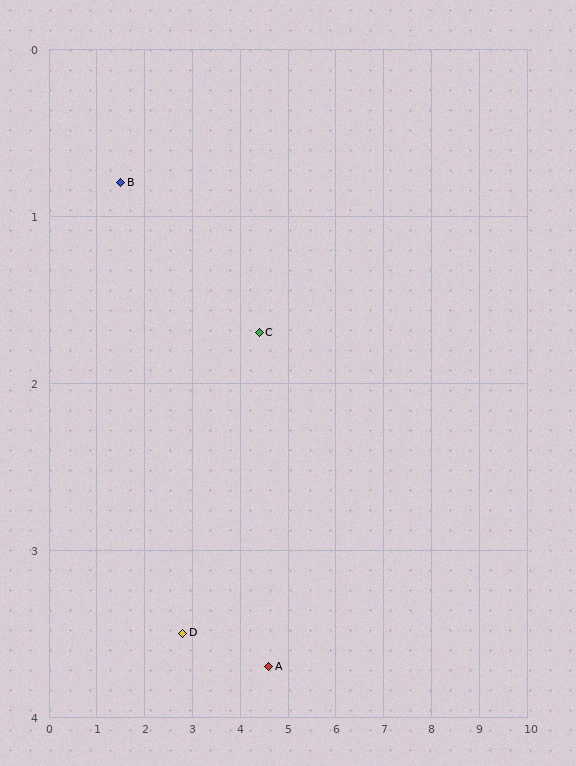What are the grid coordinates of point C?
Point C is at approximately (4.4, 1.7).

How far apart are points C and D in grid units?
Points C and D are about 2.4 grid units apart.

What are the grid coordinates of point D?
Point D is at approximately (2.8, 3.5).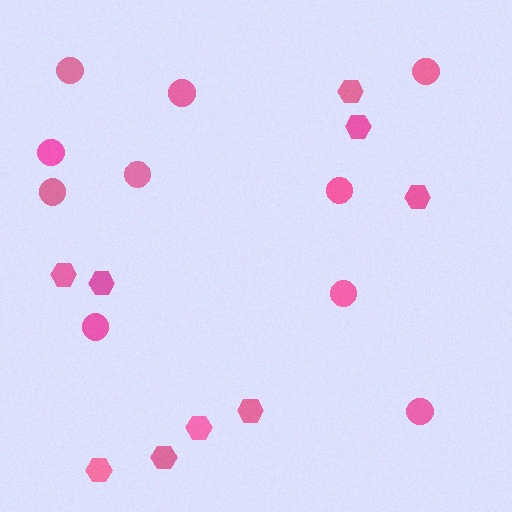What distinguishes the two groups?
There are 2 groups: one group of hexagons (9) and one group of circles (10).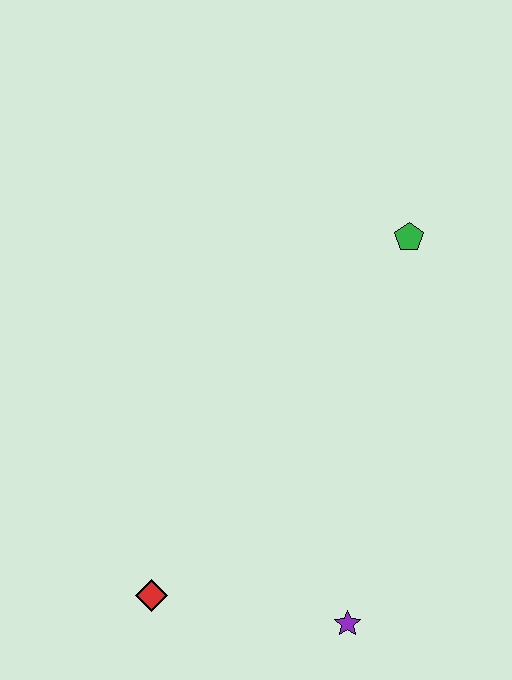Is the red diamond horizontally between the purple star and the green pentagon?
No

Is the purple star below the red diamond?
Yes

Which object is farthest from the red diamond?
The green pentagon is farthest from the red diamond.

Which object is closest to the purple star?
The red diamond is closest to the purple star.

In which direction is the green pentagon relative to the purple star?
The green pentagon is above the purple star.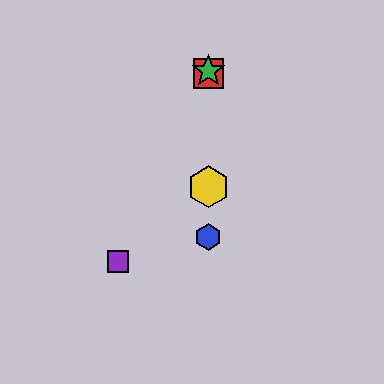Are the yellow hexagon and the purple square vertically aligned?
No, the yellow hexagon is at x≈208 and the purple square is at x≈118.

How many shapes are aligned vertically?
4 shapes (the red square, the blue hexagon, the green star, the yellow hexagon) are aligned vertically.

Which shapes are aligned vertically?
The red square, the blue hexagon, the green star, the yellow hexagon are aligned vertically.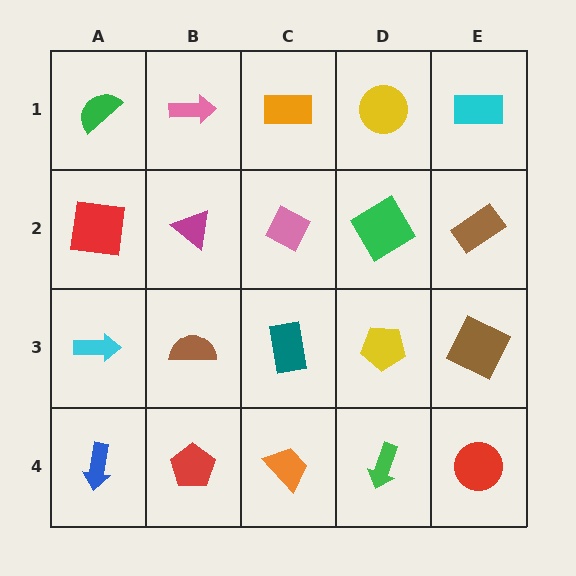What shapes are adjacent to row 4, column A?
A cyan arrow (row 3, column A), a red pentagon (row 4, column B).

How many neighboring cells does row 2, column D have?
4.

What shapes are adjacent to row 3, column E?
A brown rectangle (row 2, column E), a red circle (row 4, column E), a yellow pentagon (row 3, column D).